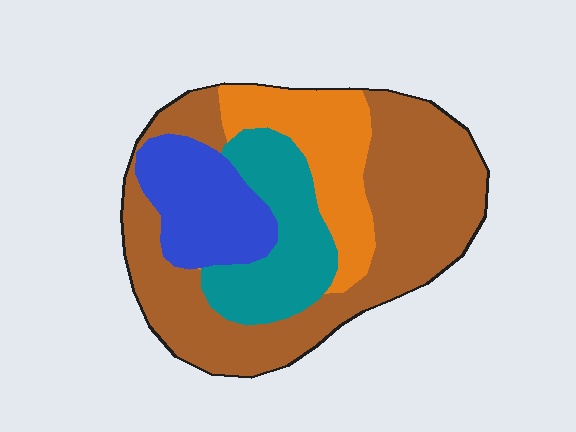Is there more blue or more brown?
Brown.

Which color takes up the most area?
Brown, at roughly 50%.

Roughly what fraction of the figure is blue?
Blue takes up about one sixth (1/6) of the figure.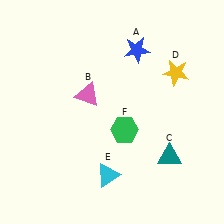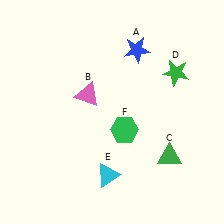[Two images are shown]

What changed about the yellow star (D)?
In Image 1, D is yellow. In Image 2, it changed to green.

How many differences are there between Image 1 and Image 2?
There are 2 differences between the two images.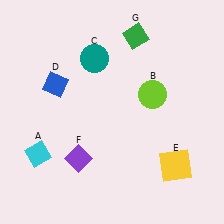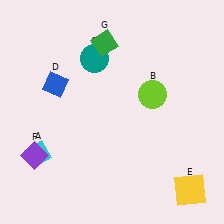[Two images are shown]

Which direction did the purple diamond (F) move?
The purple diamond (F) moved left.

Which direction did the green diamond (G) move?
The green diamond (G) moved left.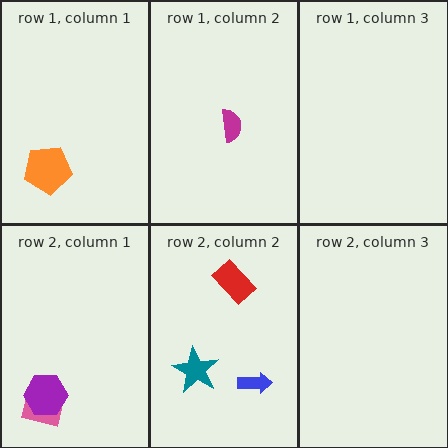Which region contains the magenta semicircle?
The row 1, column 2 region.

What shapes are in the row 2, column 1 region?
The pink square, the purple hexagon.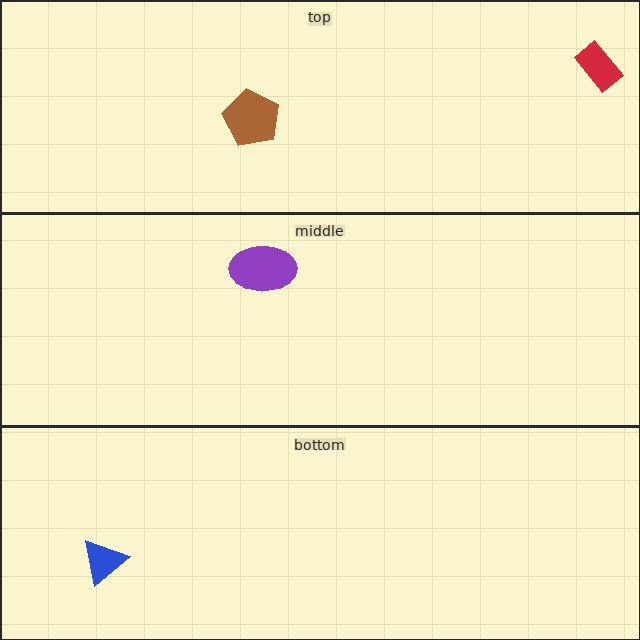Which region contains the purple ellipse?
The middle region.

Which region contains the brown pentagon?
The top region.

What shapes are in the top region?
The red rectangle, the brown pentagon.